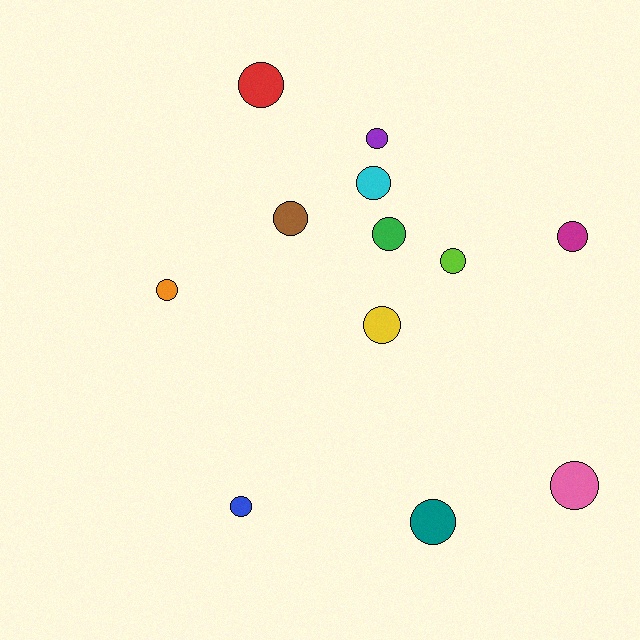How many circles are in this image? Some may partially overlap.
There are 12 circles.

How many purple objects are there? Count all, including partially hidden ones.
There is 1 purple object.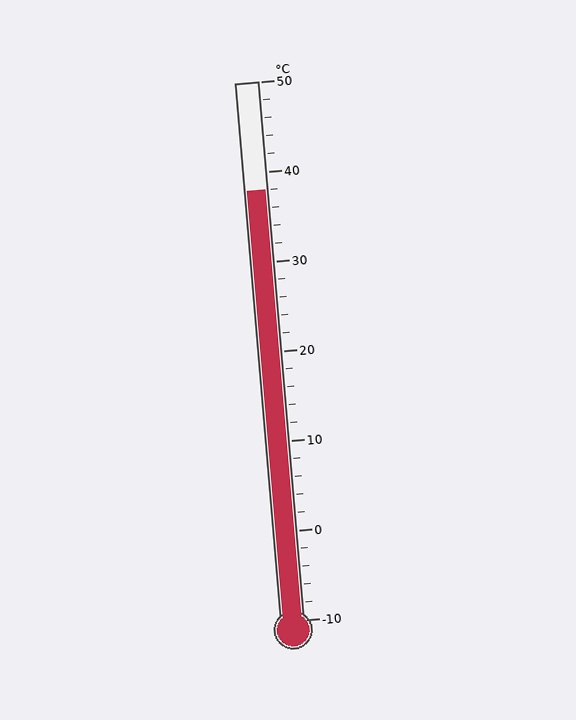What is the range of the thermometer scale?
The thermometer scale ranges from -10°C to 50°C.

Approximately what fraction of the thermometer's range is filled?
The thermometer is filled to approximately 80% of its range.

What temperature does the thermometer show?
The thermometer shows approximately 38°C.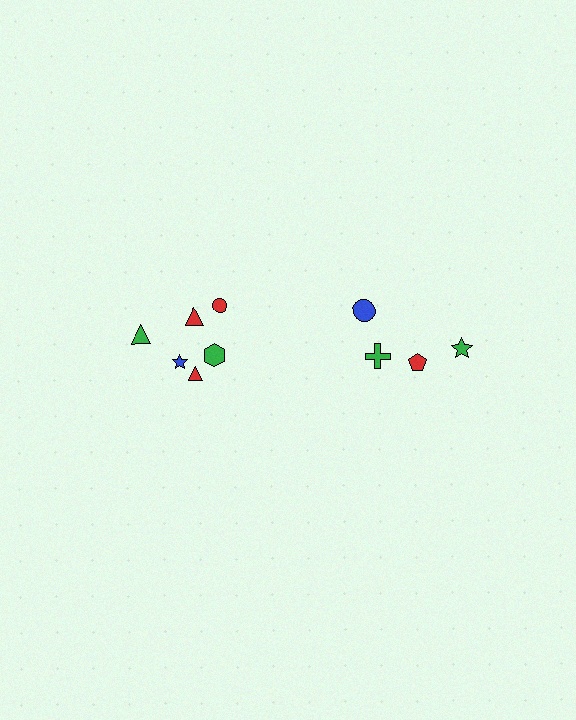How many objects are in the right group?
There are 4 objects.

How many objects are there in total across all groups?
There are 10 objects.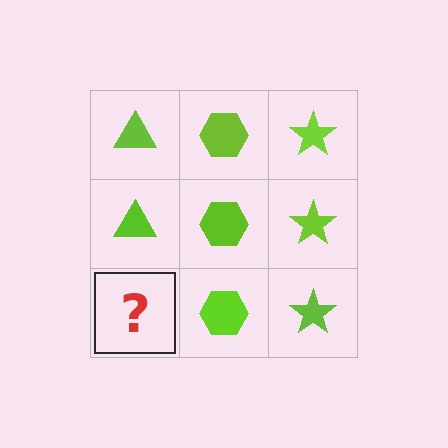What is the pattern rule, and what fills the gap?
The rule is that each column has a consistent shape. The gap should be filled with a lime triangle.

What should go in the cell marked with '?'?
The missing cell should contain a lime triangle.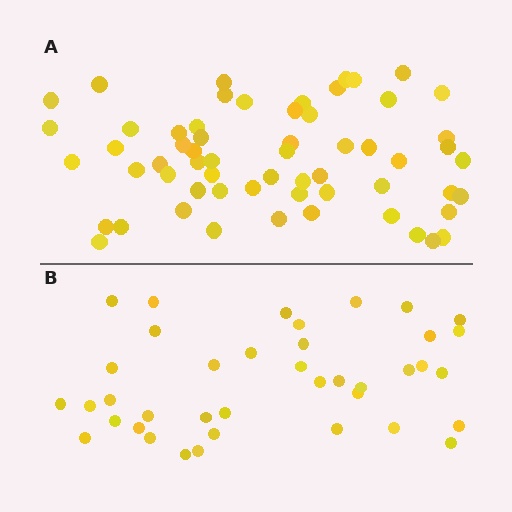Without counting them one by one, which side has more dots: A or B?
Region A (the top region) has more dots.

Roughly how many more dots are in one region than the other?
Region A has approximately 20 more dots than region B.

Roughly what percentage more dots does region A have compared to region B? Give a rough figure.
About 55% more.